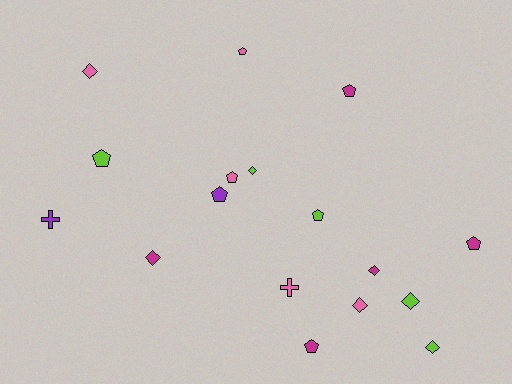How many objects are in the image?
There are 17 objects.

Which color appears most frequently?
Pink, with 5 objects.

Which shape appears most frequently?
Pentagon, with 8 objects.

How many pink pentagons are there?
There are 2 pink pentagons.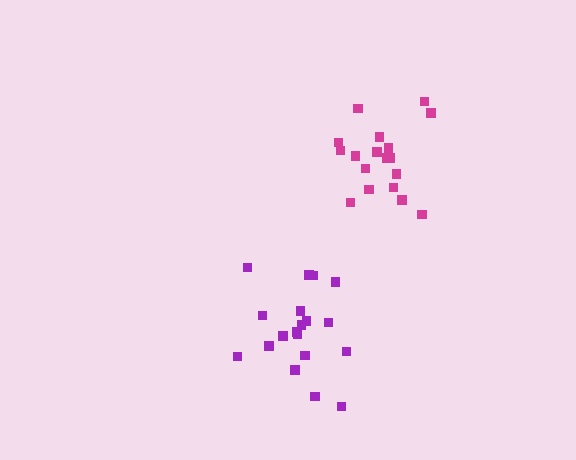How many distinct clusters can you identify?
There are 2 distinct clusters.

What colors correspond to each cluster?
The clusters are colored: magenta, purple.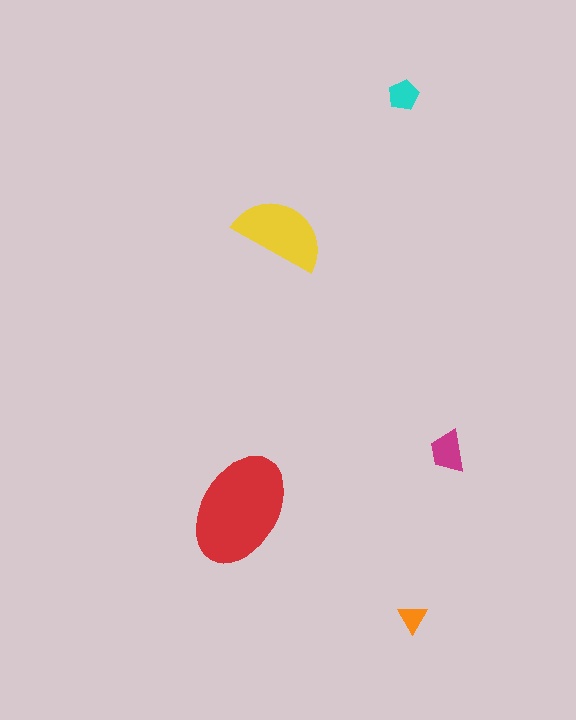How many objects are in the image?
There are 5 objects in the image.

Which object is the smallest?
The orange triangle.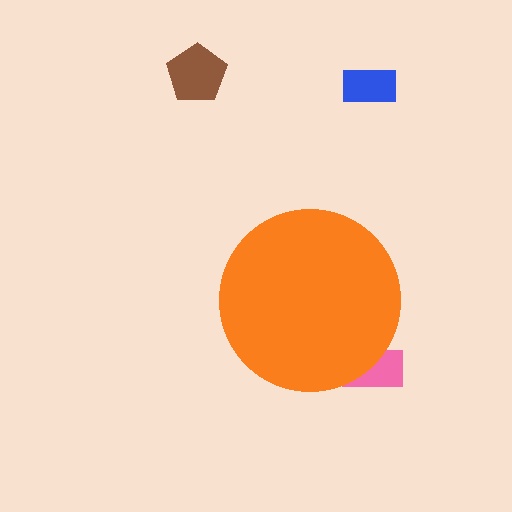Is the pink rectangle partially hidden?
Yes, the pink rectangle is partially hidden behind the orange circle.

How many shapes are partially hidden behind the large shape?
1 shape is partially hidden.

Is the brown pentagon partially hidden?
No, the brown pentagon is fully visible.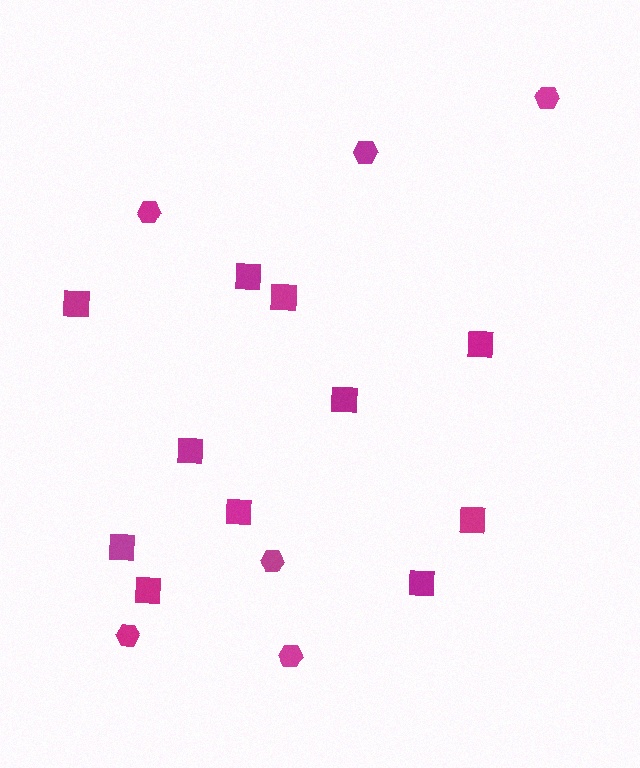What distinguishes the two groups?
There are 2 groups: one group of squares (11) and one group of hexagons (6).